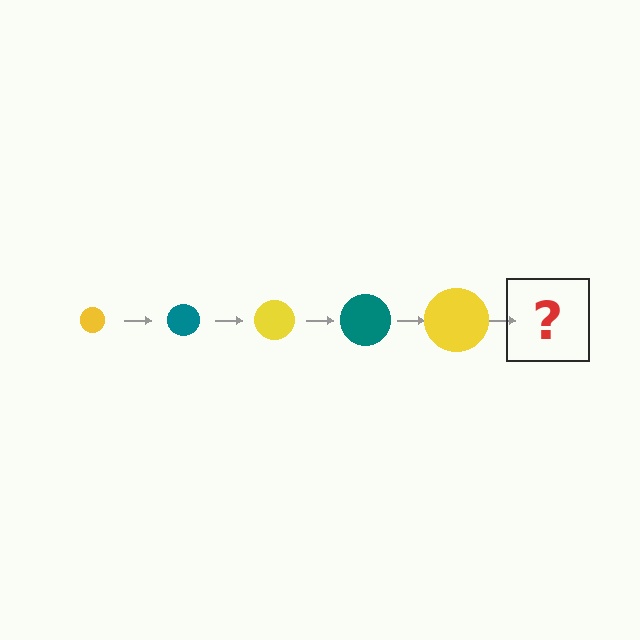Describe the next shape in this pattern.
It should be a teal circle, larger than the previous one.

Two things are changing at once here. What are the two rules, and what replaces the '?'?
The two rules are that the circle grows larger each step and the color cycles through yellow and teal. The '?' should be a teal circle, larger than the previous one.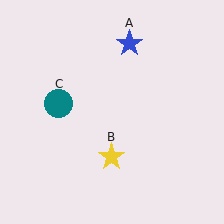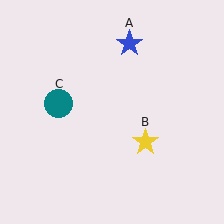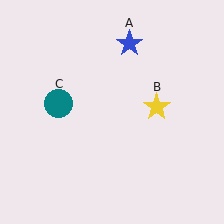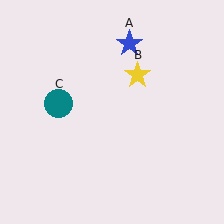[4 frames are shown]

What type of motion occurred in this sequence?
The yellow star (object B) rotated counterclockwise around the center of the scene.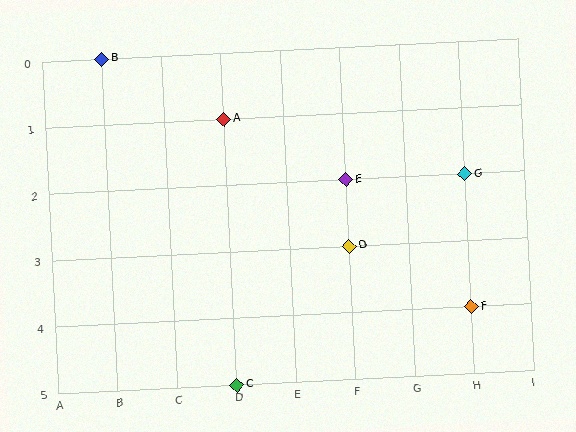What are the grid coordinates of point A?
Point A is at grid coordinates (D, 1).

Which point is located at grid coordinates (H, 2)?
Point G is at (H, 2).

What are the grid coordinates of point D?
Point D is at grid coordinates (F, 3).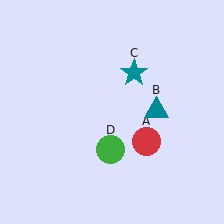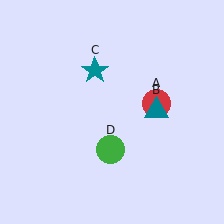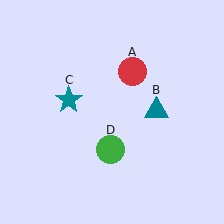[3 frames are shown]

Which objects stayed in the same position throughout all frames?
Teal triangle (object B) and green circle (object D) remained stationary.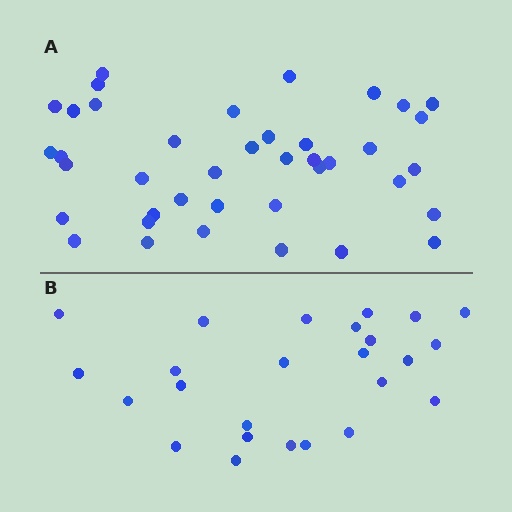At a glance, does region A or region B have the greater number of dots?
Region A (the top region) has more dots.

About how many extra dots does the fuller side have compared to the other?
Region A has approximately 15 more dots than region B.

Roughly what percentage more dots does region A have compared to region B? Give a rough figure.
About 60% more.